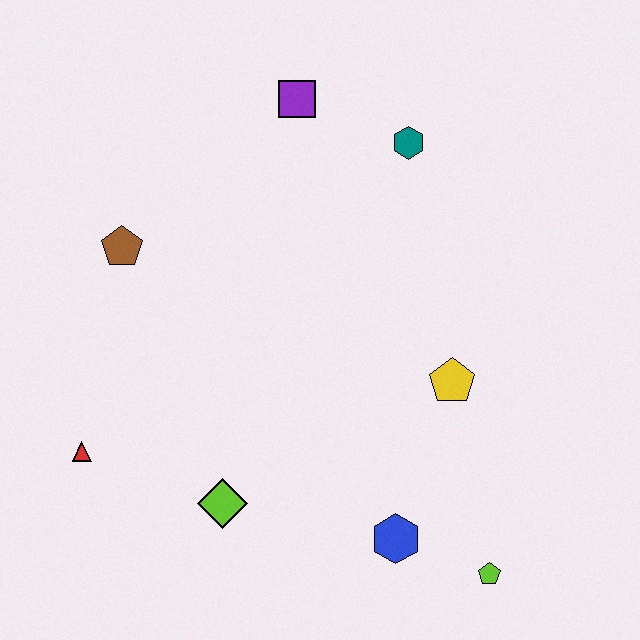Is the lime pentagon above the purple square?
No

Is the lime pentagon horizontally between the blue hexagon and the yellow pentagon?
No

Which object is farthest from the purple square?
The lime pentagon is farthest from the purple square.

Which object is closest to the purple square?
The teal hexagon is closest to the purple square.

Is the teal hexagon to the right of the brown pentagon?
Yes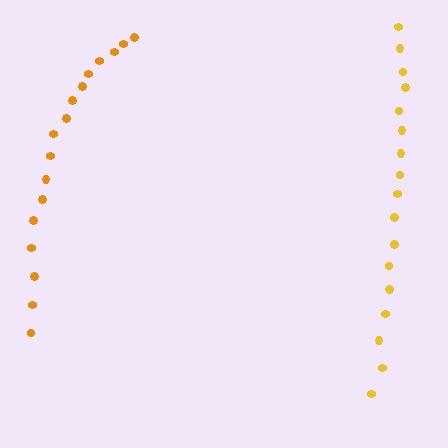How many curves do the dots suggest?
There are 2 distinct paths.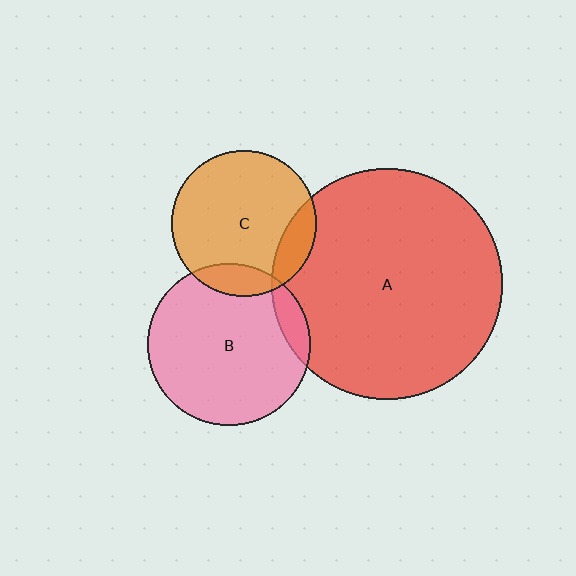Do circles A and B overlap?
Yes.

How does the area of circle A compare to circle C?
Approximately 2.5 times.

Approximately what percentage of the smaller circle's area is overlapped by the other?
Approximately 10%.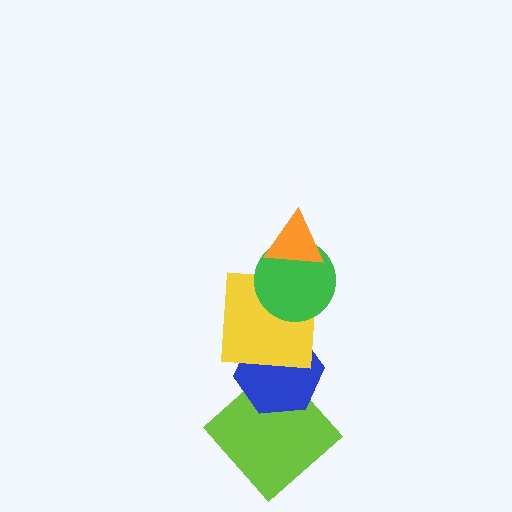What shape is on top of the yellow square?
The green circle is on top of the yellow square.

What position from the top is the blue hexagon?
The blue hexagon is 4th from the top.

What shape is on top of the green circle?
The orange triangle is on top of the green circle.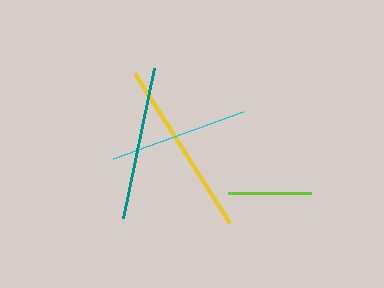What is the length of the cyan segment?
The cyan segment is approximately 138 pixels long.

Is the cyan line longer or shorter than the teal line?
The teal line is longer than the cyan line.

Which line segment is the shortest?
The lime line is the shortest at approximately 83 pixels.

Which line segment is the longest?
The yellow line is the longest at approximately 177 pixels.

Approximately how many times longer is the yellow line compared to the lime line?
The yellow line is approximately 2.1 times the length of the lime line.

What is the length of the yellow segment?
The yellow segment is approximately 177 pixels long.